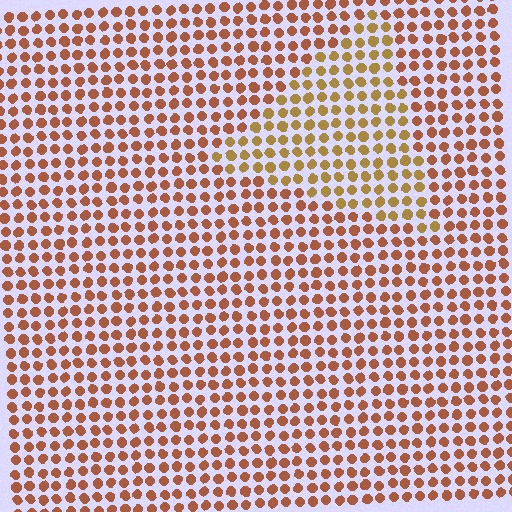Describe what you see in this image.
The image is filled with small brown elements in a uniform arrangement. A triangle-shaped region is visible where the elements are tinted to a slightly different hue, forming a subtle color boundary.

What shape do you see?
I see a triangle.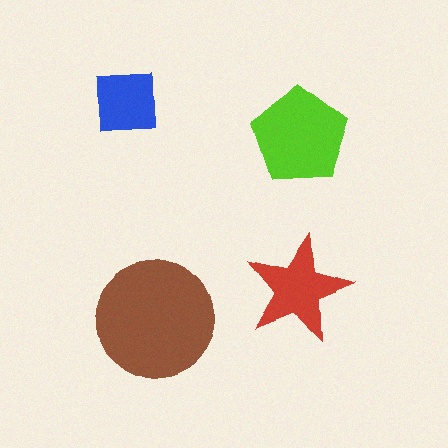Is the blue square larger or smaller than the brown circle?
Smaller.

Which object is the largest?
The brown circle.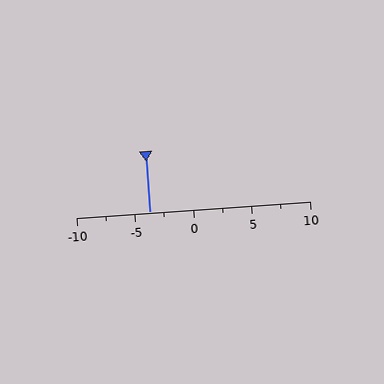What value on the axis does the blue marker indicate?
The marker indicates approximately -3.8.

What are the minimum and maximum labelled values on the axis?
The axis runs from -10 to 10.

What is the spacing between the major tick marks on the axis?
The major ticks are spaced 5 apart.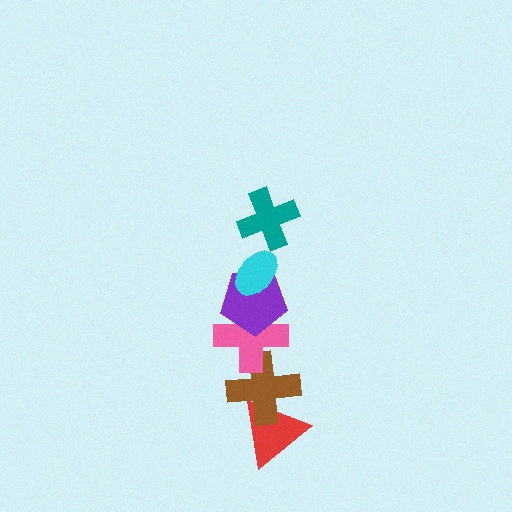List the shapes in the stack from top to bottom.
From top to bottom: the teal cross, the cyan ellipse, the purple pentagon, the pink cross, the brown cross, the red triangle.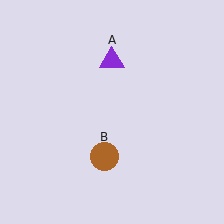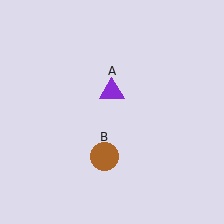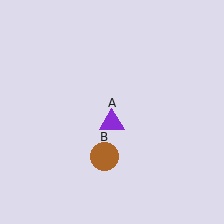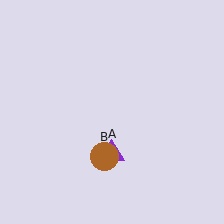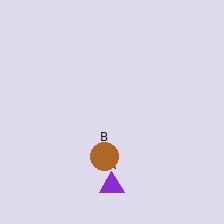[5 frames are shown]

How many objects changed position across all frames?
1 object changed position: purple triangle (object A).